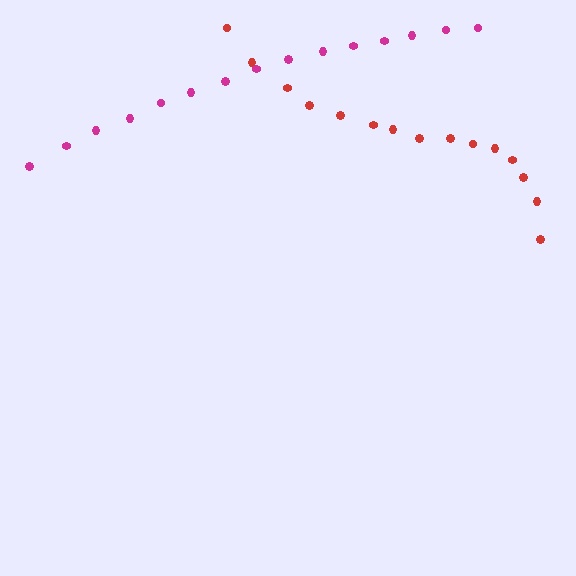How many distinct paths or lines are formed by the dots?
There are 2 distinct paths.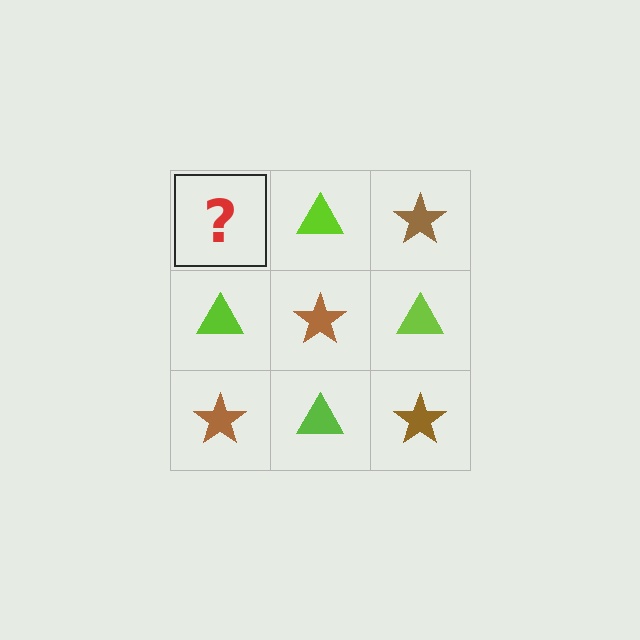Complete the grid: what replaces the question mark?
The question mark should be replaced with a brown star.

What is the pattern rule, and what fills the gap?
The rule is that it alternates brown star and lime triangle in a checkerboard pattern. The gap should be filled with a brown star.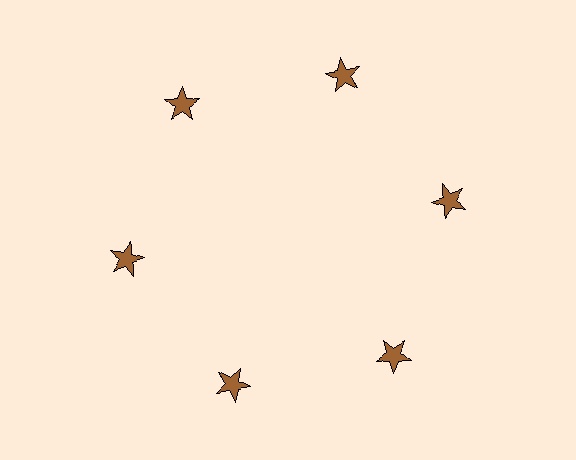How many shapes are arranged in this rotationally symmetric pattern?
There are 6 shapes, arranged in 6 groups of 1.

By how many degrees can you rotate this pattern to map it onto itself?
The pattern maps onto itself every 60 degrees of rotation.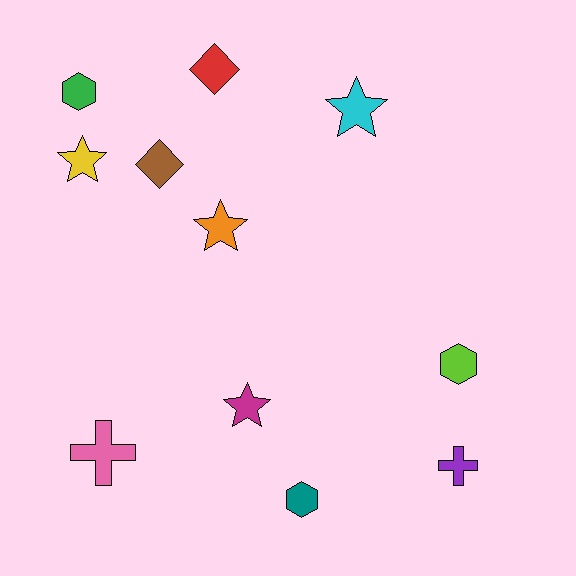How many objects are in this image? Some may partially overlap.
There are 11 objects.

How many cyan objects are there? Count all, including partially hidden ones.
There is 1 cyan object.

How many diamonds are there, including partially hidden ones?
There are 2 diamonds.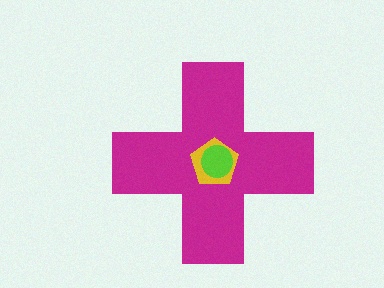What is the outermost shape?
The magenta cross.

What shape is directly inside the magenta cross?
The yellow pentagon.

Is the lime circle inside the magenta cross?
Yes.